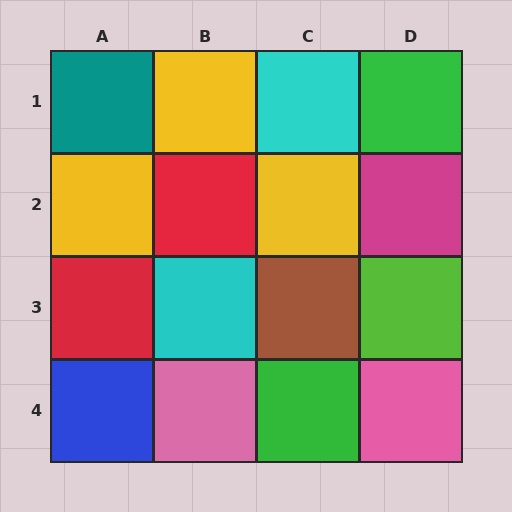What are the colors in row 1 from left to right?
Teal, yellow, cyan, green.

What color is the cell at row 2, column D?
Magenta.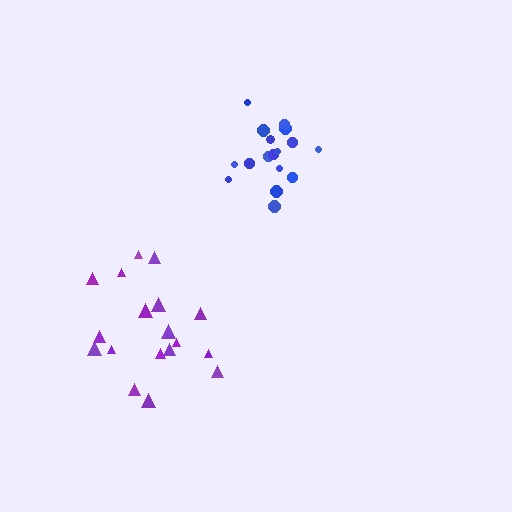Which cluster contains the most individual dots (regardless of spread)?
Purple (18).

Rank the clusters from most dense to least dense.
blue, purple.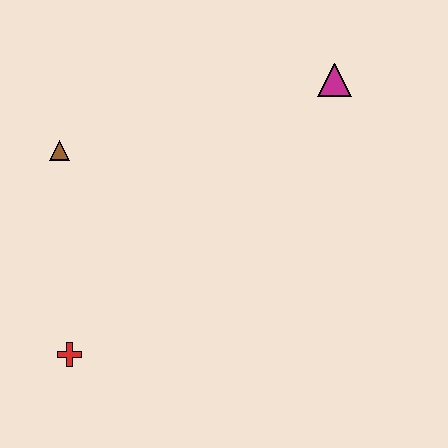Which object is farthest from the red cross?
The magenta triangle is farthest from the red cross.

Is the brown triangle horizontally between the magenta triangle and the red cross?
No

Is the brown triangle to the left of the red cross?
Yes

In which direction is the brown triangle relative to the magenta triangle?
The brown triangle is to the left of the magenta triangle.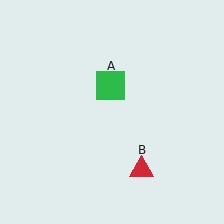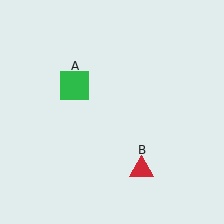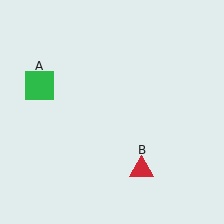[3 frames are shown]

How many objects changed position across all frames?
1 object changed position: green square (object A).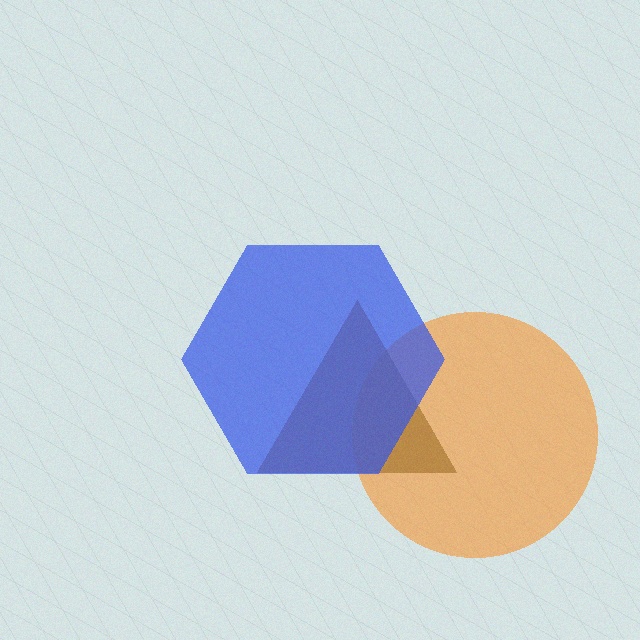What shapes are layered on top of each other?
The layered shapes are: an orange circle, a brown triangle, a blue hexagon.